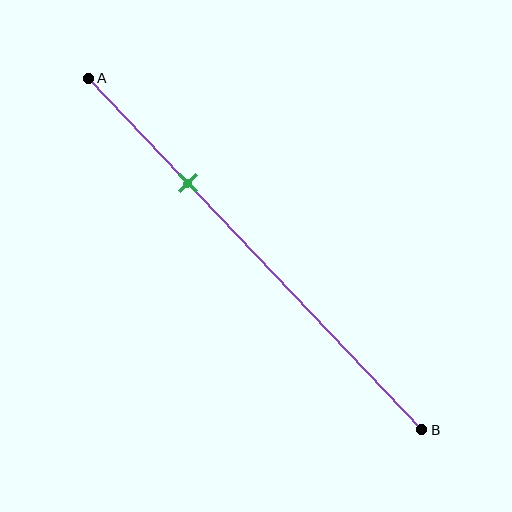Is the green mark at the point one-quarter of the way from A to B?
No, the mark is at about 30% from A, not at the 25% one-quarter point.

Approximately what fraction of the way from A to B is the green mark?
The green mark is approximately 30% of the way from A to B.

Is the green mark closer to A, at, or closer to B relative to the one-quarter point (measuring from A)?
The green mark is closer to point B than the one-quarter point of segment AB.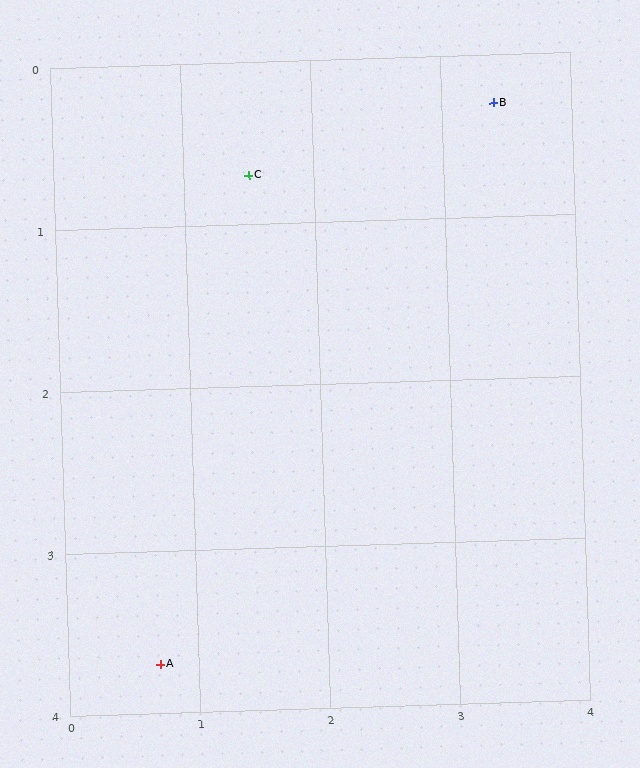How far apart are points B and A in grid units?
Points B and A are about 4.3 grid units apart.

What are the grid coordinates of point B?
Point B is at approximately (3.4, 0.3).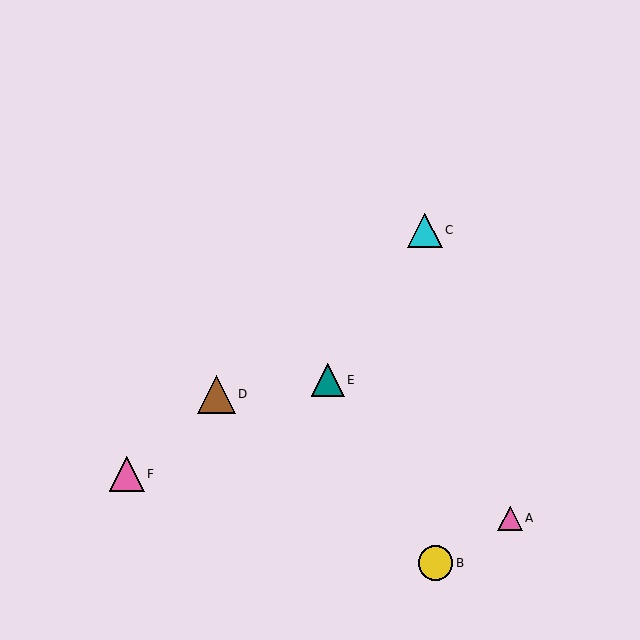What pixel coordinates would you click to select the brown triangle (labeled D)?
Click at (216, 394) to select the brown triangle D.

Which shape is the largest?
The brown triangle (labeled D) is the largest.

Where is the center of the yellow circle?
The center of the yellow circle is at (436, 563).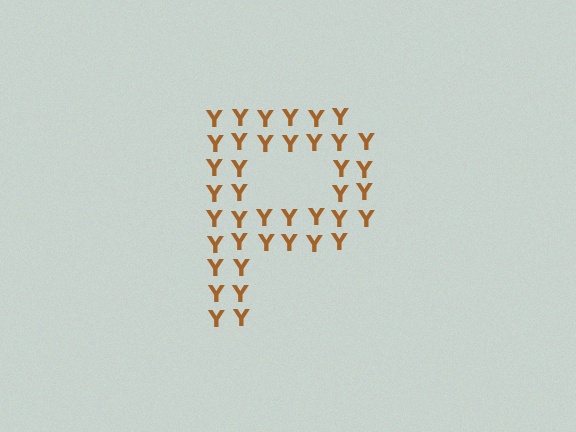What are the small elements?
The small elements are letter Y's.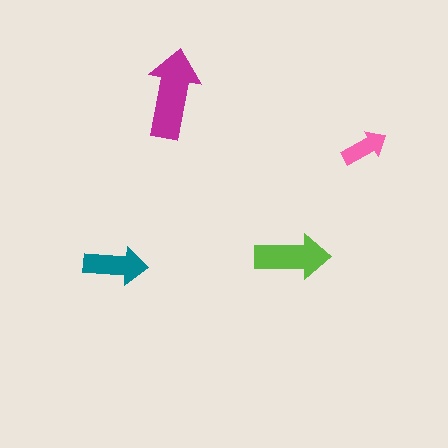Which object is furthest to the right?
The pink arrow is rightmost.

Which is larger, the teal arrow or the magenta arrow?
The magenta one.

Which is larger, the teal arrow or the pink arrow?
The teal one.